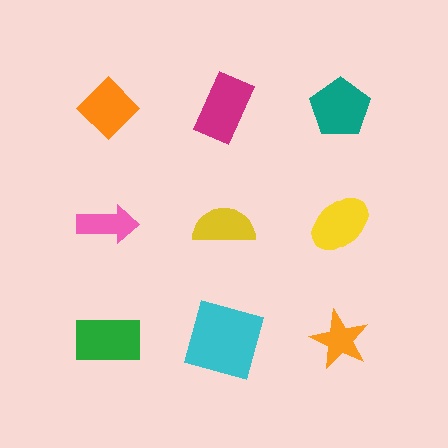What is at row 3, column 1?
A green rectangle.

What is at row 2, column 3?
A yellow ellipse.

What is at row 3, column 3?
An orange star.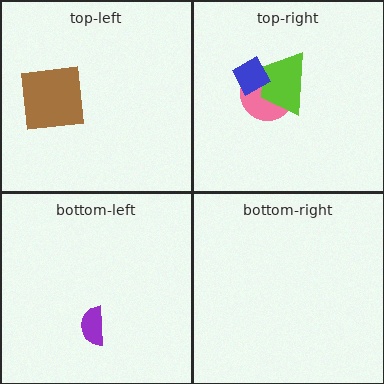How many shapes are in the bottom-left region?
1.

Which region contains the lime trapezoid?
The top-right region.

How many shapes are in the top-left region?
1.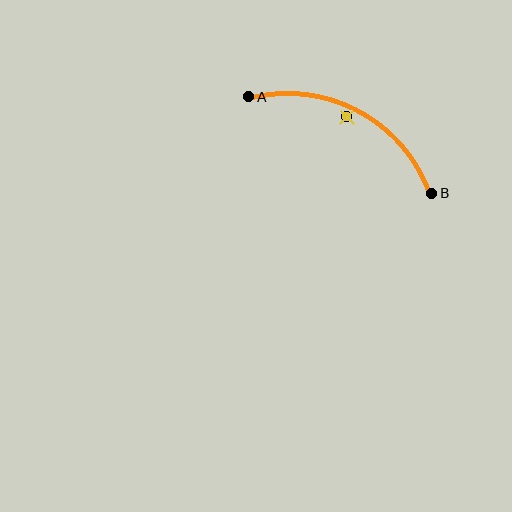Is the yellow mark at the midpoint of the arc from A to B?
No — the yellow mark does not lie on the arc at all. It sits slightly inside the curve.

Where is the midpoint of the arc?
The arc midpoint is the point on the curve farthest from the straight line joining A and B. It sits above that line.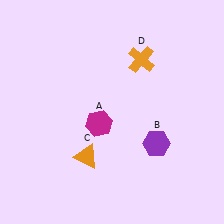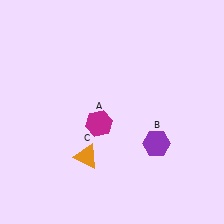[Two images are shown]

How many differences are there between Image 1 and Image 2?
There is 1 difference between the two images.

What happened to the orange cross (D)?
The orange cross (D) was removed in Image 2. It was in the top-right area of Image 1.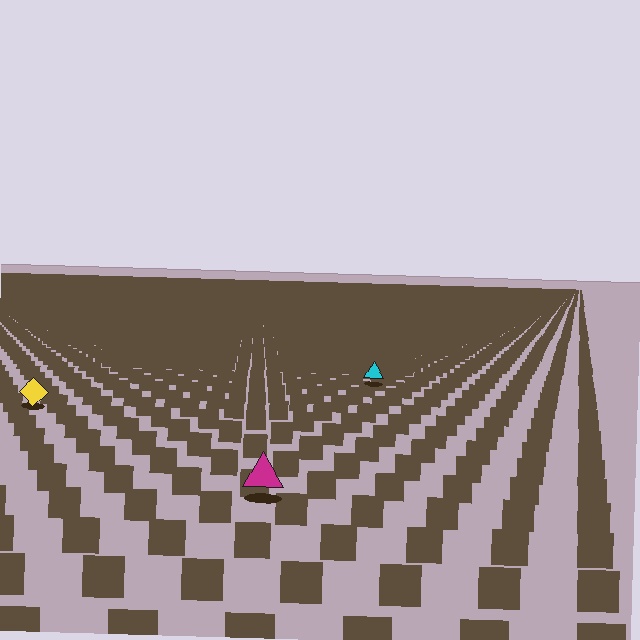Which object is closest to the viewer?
The magenta triangle is closest. The texture marks near it are larger and more spread out.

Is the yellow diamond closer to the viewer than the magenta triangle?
No. The magenta triangle is closer — you can tell from the texture gradient: the ground texture is coarser near it.